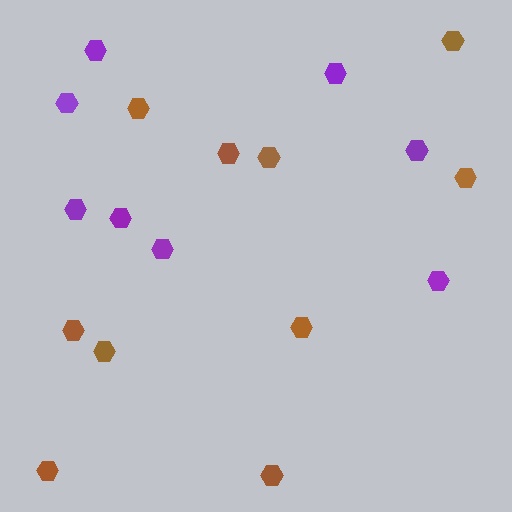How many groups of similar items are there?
There are 2 groups: one group of purple hexagons (8) and one group of brown hexagons (10).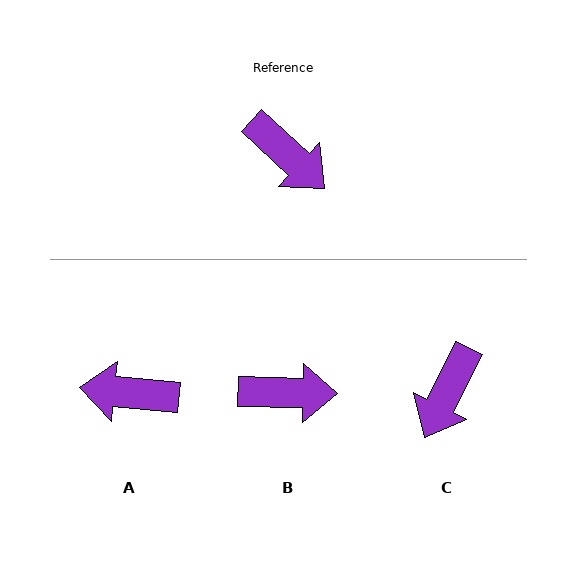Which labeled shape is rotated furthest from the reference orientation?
A, about 143 degrees away.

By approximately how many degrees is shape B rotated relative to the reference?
Approximately 41 degrees counter-clockwise.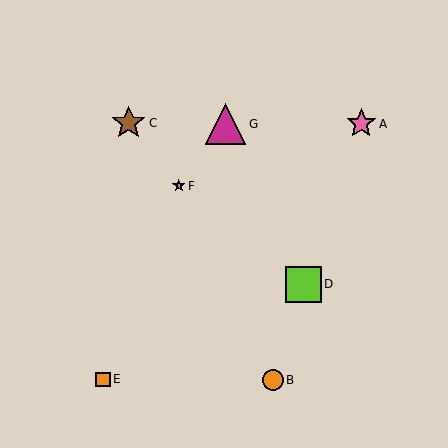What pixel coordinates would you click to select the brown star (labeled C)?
Click at (129, 123) to select the brown star C.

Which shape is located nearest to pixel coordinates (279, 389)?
The orange circle (labeled B) at (273, 380) is nearest to that location.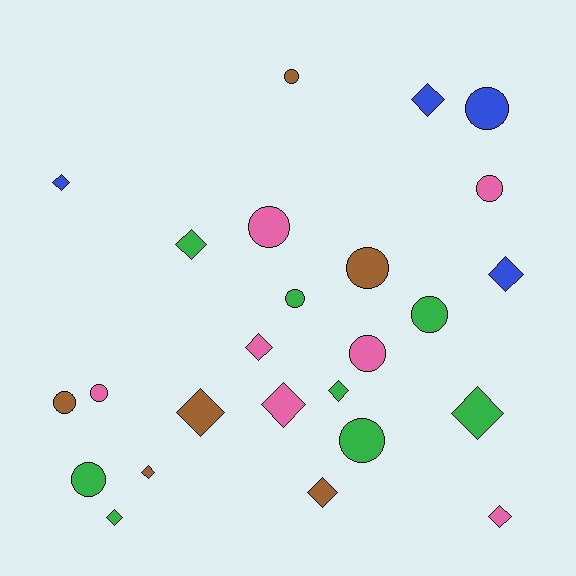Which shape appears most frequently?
Diamond, with 13 objects.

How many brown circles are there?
There are 3 brown circles.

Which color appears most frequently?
Green, with 8 objects.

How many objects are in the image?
There are 25 objects.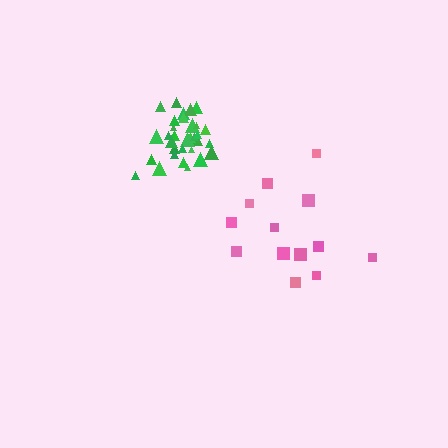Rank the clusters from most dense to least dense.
green, pink.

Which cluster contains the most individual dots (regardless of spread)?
Green (33).